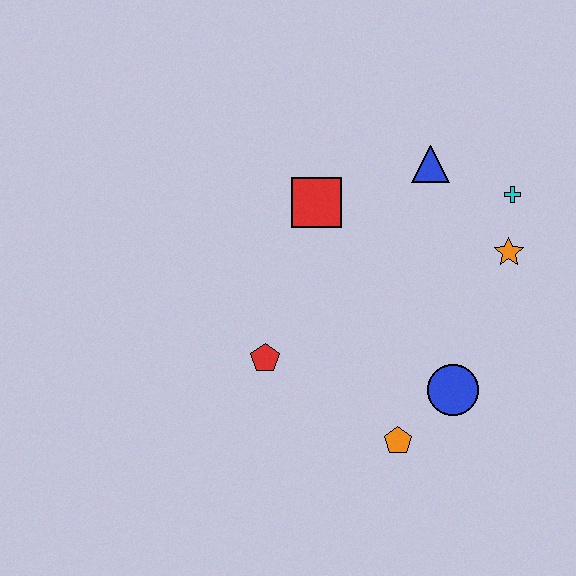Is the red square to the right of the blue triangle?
No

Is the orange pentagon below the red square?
Yes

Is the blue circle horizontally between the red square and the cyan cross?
Yes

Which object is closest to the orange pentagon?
The blue circle is closest to the orange pentagon.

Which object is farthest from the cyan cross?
The red pentagon is farthest from the cyan cross.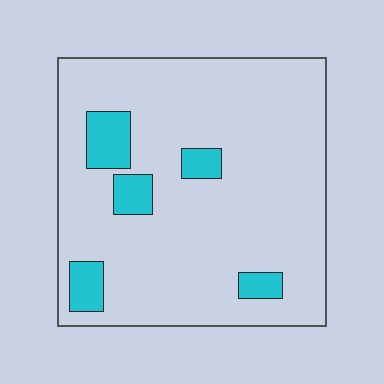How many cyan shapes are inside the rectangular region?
5.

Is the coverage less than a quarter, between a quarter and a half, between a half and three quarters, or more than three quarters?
Less than a quarter.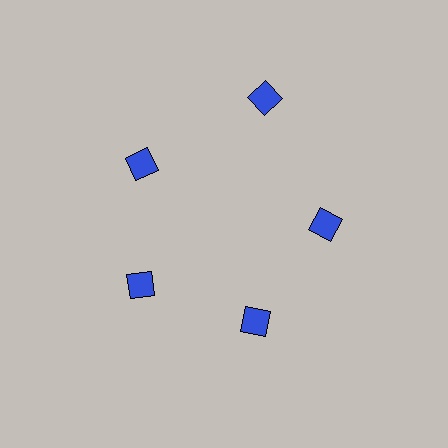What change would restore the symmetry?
The symmetry would be restored by moving it inward, back onto the ring so that all 5 squares sit at equal angles and equal distance from the center.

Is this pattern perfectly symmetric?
No. The 5 blue squares are arranged in a ring, but one element near the 1 o'clock position is pushed outward from the center, breaking the 5-fold rotational symmetry.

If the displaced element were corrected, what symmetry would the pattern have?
It would have 5-fold rotational symmetry — the pattern would map onto itself every 72 degrees.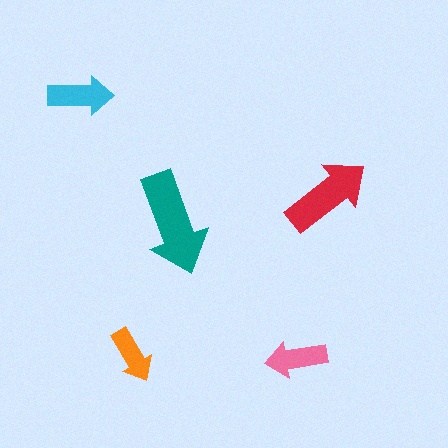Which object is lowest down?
The pink arrow is bottommost.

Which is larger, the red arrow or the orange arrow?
The red one.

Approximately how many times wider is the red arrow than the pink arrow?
About 1.5 times wider.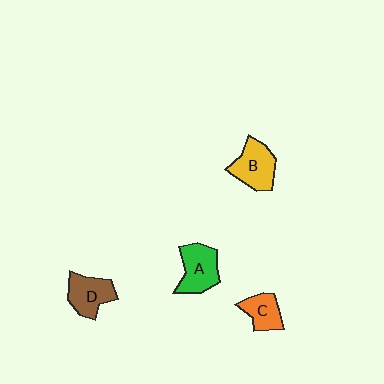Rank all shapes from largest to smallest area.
From largest to smallest: B (yellow), A (green), D (brown), C (orange).